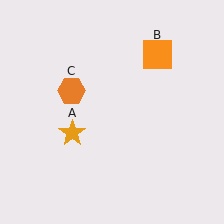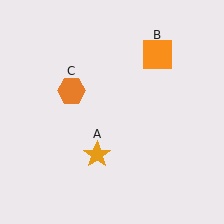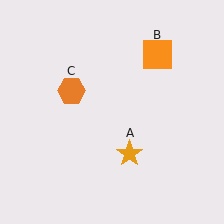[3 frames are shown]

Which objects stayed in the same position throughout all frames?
Orange square (object B) and orange hexagon (object C) remained stationary.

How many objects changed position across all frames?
1 object changed position: orange star (object A).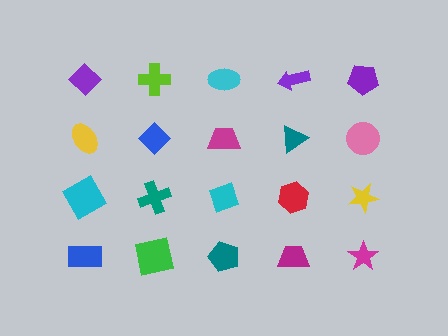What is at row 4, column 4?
A magenta trapezoid.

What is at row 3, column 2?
A teal cross.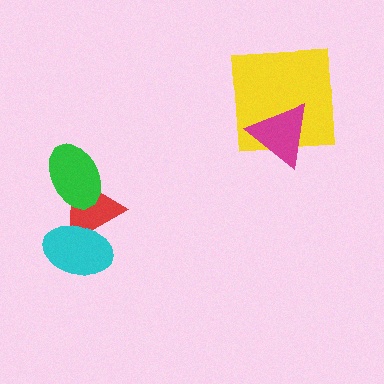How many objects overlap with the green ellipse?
1 object overlaps with the green ellipse.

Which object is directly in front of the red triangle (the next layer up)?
The green ellipse is directly in front of the red triangle.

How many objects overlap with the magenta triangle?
1 object overlaps with the magenta triangle.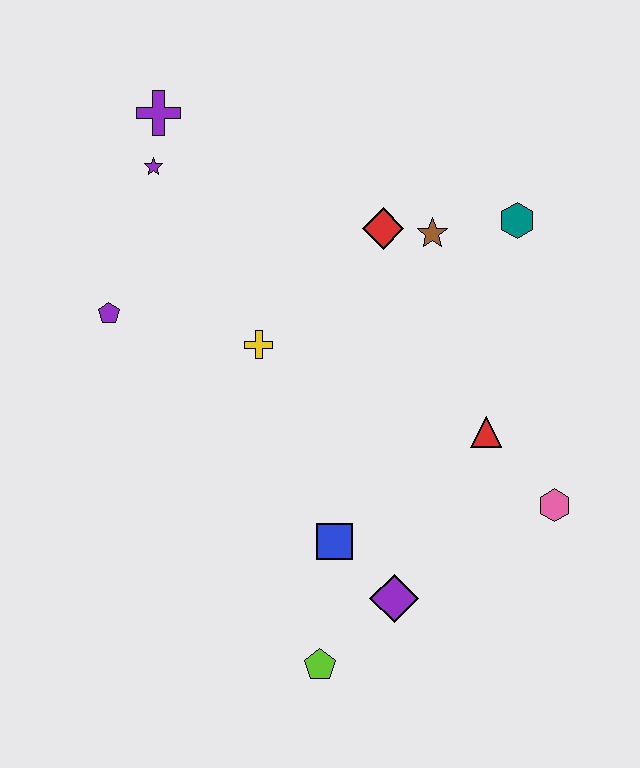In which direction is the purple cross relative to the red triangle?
The purple cross is to the left of the red triangle.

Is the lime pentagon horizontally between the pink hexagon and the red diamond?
No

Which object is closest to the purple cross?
The purple star is closest to the purple cross.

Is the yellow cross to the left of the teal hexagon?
Yes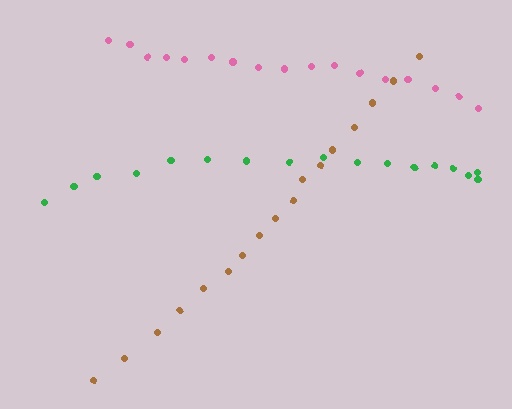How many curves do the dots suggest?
There are 3 distinct paths.